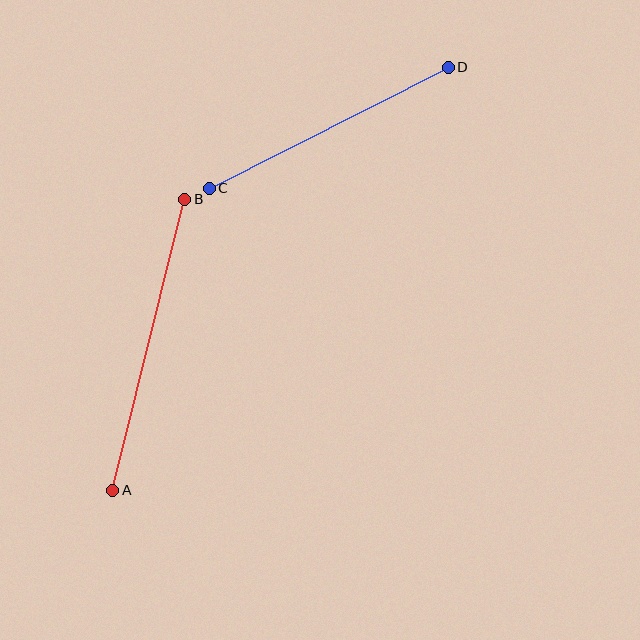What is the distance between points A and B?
The distance is approximately 299 pixels.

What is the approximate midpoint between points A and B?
The midpoint is at approximately (149, 345) pixels.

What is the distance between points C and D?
The distance is approximately 268 pixels.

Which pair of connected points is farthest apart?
Points A and B are farthest apart.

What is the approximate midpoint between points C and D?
The midpoint is at approximately (329, 128) pixels.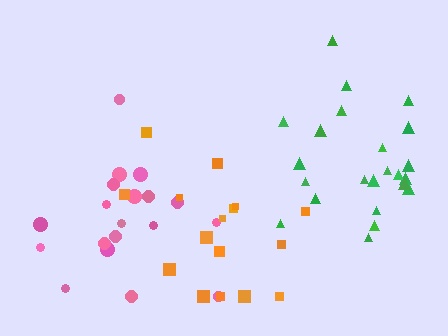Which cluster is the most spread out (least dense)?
Orange.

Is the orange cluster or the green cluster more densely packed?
Green.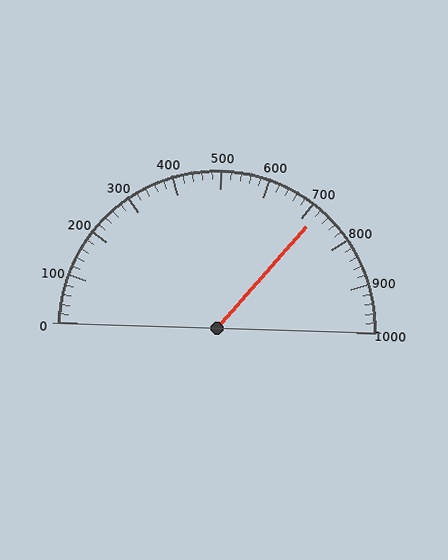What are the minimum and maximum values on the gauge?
The gauge ranges from 0 to 1000.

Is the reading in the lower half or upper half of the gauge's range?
The reading is in the upper half of the range (0 to 1000).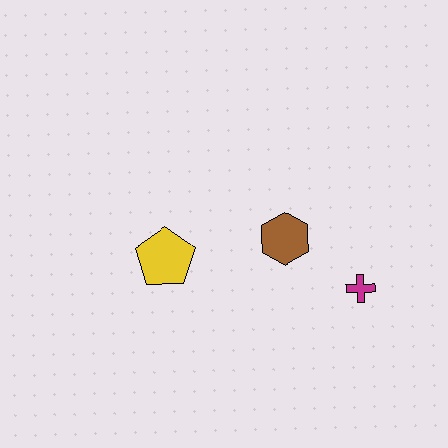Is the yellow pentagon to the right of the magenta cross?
No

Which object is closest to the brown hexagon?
The magenta cross is closest to the brown hexagon.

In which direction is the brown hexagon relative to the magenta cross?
The brown hexagon is to the left of the magenta cross.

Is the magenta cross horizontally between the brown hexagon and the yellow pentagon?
No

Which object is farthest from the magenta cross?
The yellow pentagon is farthest from the magenta cross.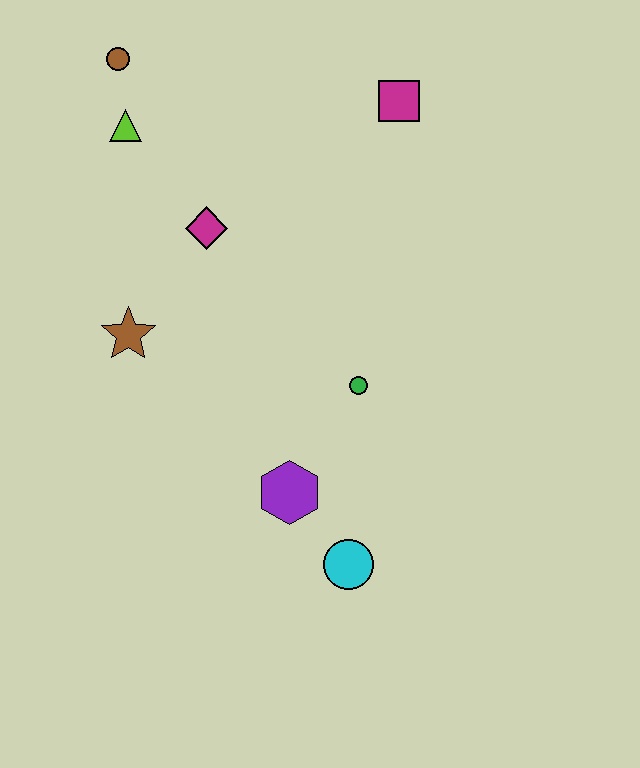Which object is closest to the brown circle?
The lime triangle is closest to the brown circle.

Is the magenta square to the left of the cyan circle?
No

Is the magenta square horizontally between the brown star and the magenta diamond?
No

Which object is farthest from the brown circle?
The cyan circle is farthest from the brown circle.